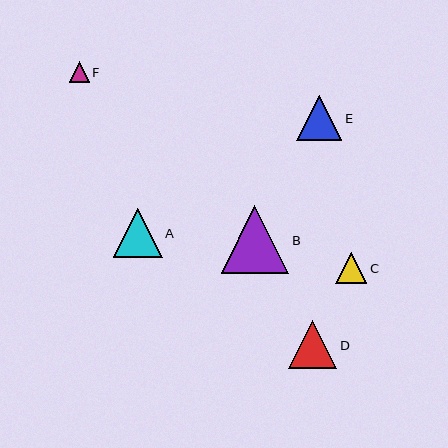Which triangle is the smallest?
Triangle F is the smallest with a size of approximately 20 pixels.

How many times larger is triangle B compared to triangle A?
Triangle B is approximately 1.4 times the size of triangle A.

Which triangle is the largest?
Triangle B is the largest with a size of approximately 67 pixels.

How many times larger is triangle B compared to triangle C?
Triangle B is approximately 2.2 times the size of triangle C.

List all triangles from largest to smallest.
From largest to smallest: B, A, D, E, C, F.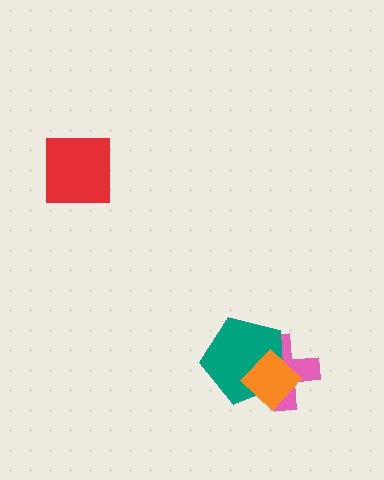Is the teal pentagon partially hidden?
Yes, it is partially covered by another shape.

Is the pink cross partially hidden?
Yes, it is partially covered by another shape.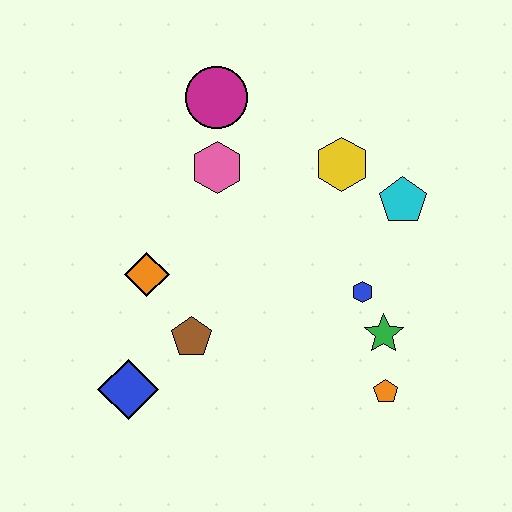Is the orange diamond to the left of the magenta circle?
Yes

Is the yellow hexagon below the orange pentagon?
No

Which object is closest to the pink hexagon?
The magenta circle is closest to the pink hexagon.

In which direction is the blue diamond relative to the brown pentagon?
The blue diamond is to the left of the brown pentagon.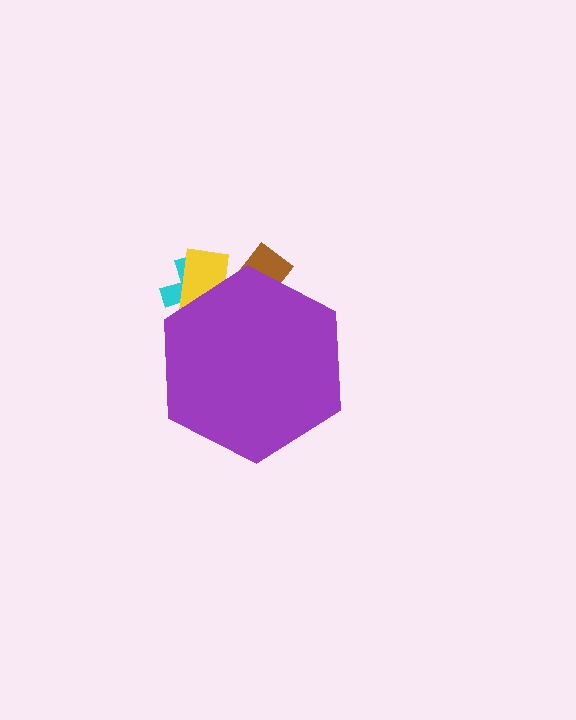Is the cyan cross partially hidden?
Yes, the cyan cross is partially hidden behind the purple hexagon.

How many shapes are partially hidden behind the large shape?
3 shapes are partially hidden.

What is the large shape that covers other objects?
A purple hexagon.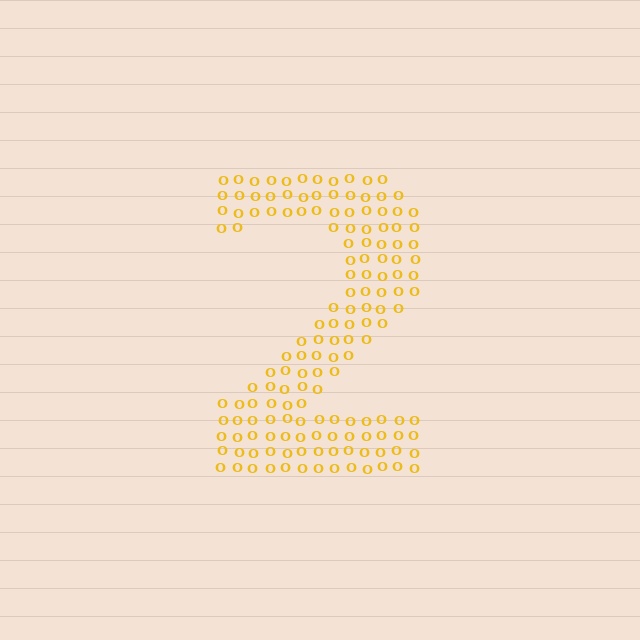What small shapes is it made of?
It is made of small letter O's.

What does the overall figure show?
The overall figure shows the digit 2.